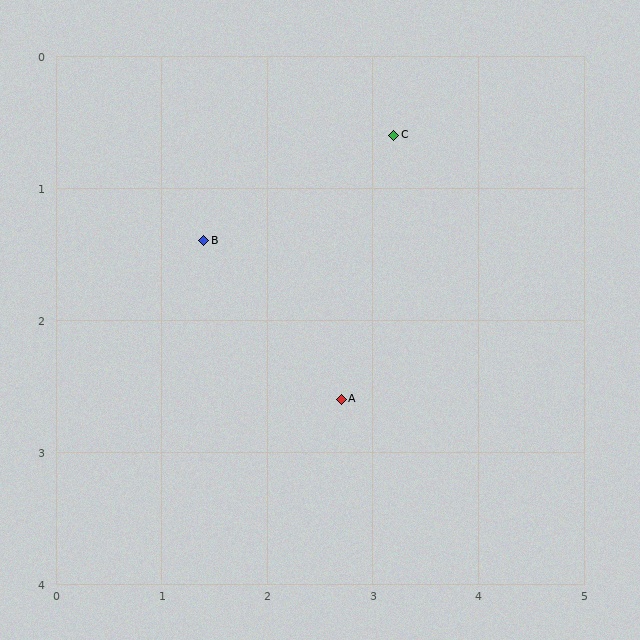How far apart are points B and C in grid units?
Points B and C are about 2.0 grid units apart.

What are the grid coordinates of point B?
Point B is at approximately (1.4, 1.4).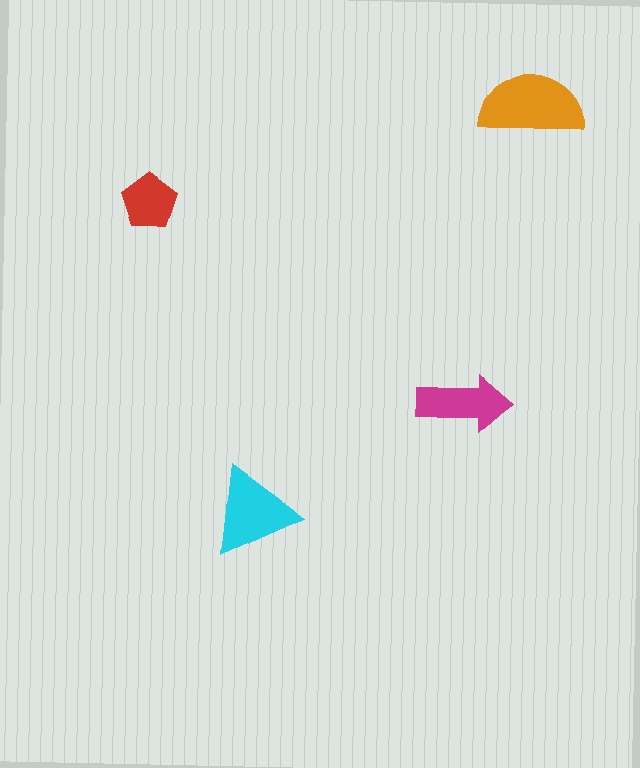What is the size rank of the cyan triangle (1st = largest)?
2nd.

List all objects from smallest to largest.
The red pentagon, the magenta arrow, the cyan triangle, the orange semicircle.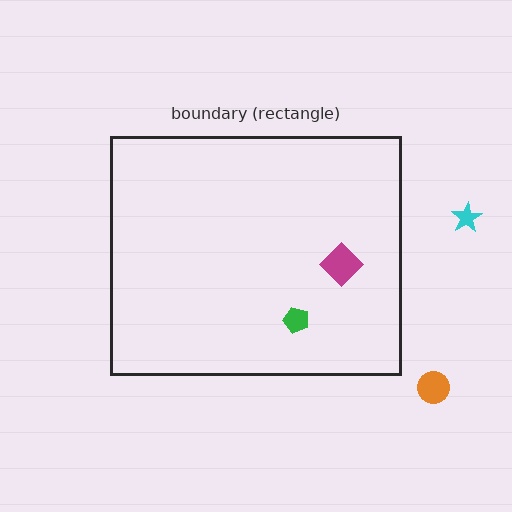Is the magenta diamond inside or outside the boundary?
Inside.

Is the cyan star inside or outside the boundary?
Outside.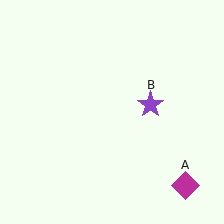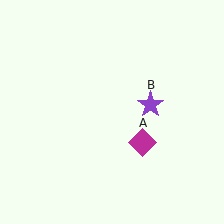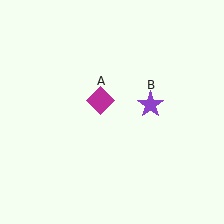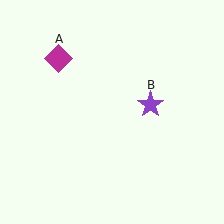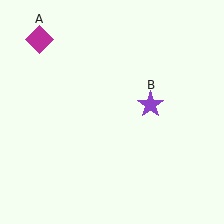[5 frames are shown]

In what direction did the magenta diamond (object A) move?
The magenta diamond (object A) moved up and to the left.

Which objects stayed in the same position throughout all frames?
Purple star (object B) remained stationary.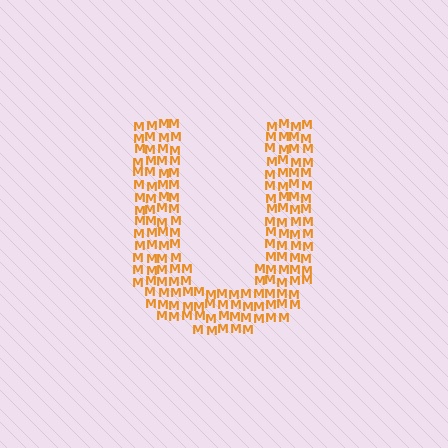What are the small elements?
The small elements are letter M's.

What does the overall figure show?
The overall figure shows the letter U.